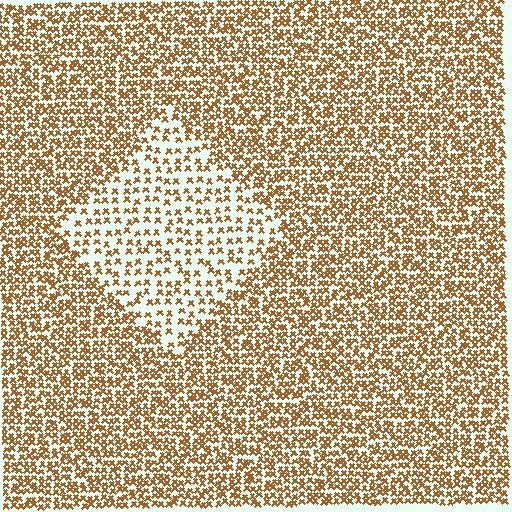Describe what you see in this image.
The image contains small brown elements arranged at two different densities. A diamond-shaped region is visible where the elements are less densely packed than the surrounding area.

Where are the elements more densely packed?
The elements are more densely packed outside the diamond boundary.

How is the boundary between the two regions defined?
The boundary is defined by a change in element density (approximately 2.1x ratio). All elements are the same color, size, and shape.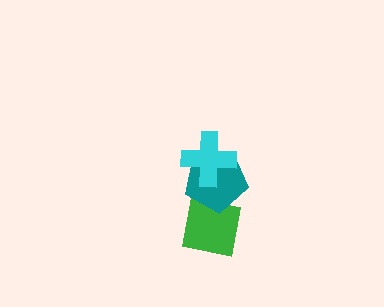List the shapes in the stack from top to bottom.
From top to bottom: the cyan cross, the teal pentagon, the green square.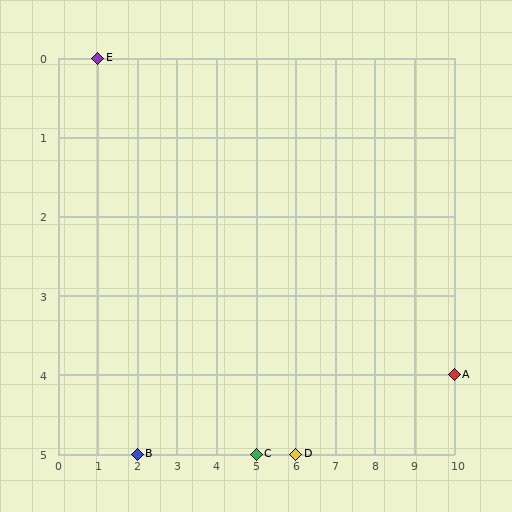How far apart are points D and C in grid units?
Points D and C are 1 column apart.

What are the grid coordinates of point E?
Point E is at grid coordinates (1, 0).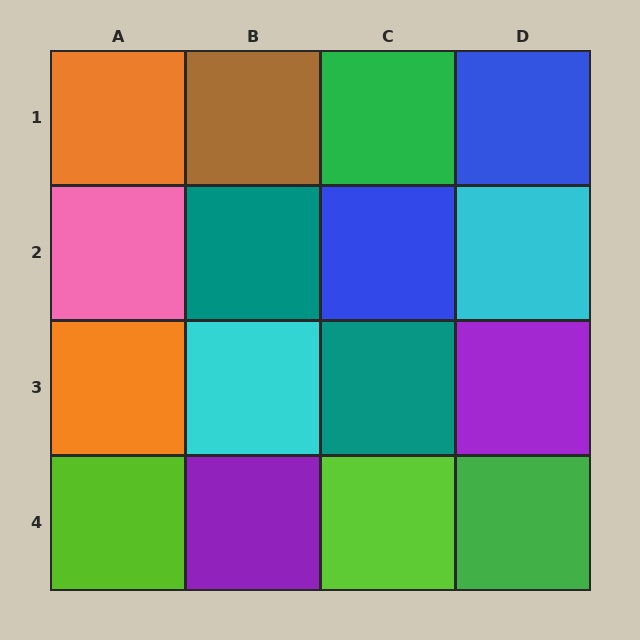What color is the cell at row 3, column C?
Teal.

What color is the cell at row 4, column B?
Purple.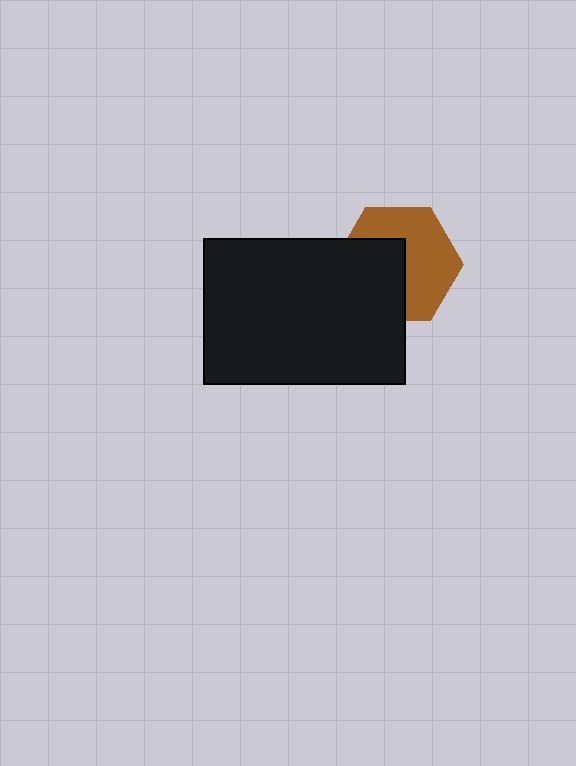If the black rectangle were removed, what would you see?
You would see the complete brown hexagon.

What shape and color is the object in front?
The object in front is a black rectangle.